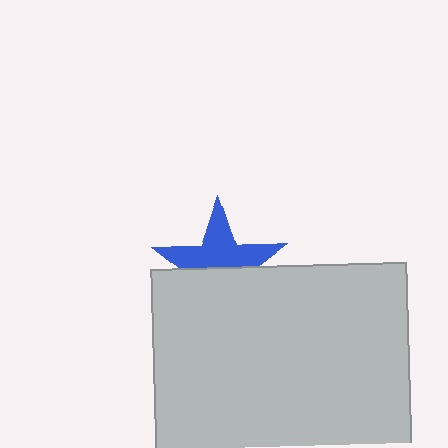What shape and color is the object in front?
The object in front is a light gray rectangle.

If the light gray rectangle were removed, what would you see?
You would see the complete blue star.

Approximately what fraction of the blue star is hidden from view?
Roughly 47% of the blue star is hidden behind the light gray rectangle.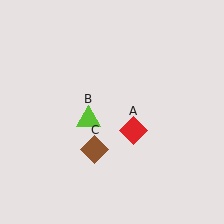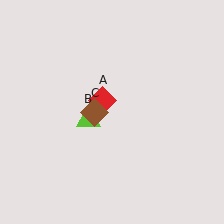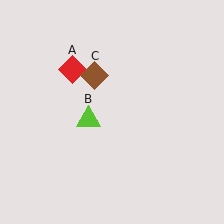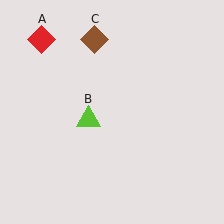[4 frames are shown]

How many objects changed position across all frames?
2 objects changed position: red diamond (object A), brown diamond (object C).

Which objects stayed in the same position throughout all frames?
Lime triangle (object B) remained stationary.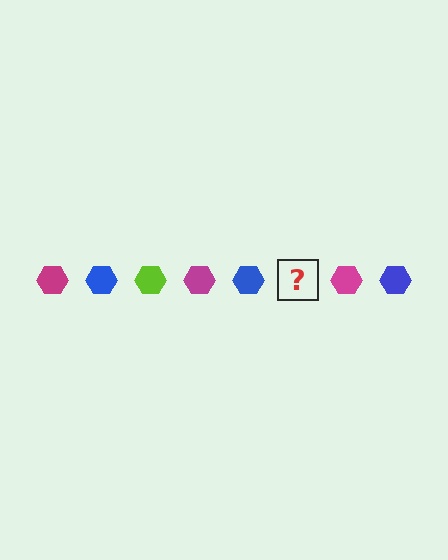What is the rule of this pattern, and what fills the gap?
The rule is that the pattern cycles through magenta, blue, lime hexagons. The gap should be filled with a lime hexagon.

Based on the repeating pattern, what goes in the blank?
The blank should be a lime hexagon.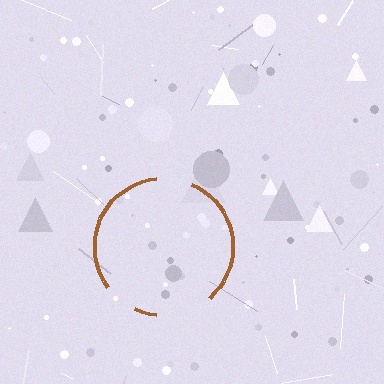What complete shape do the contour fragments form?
The contour fragments form a circle.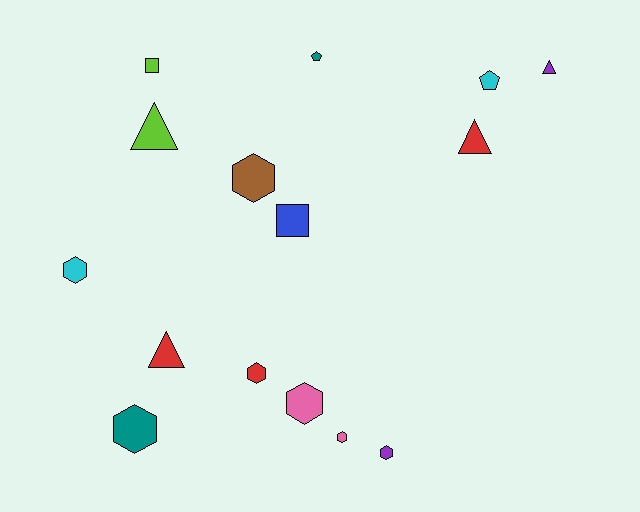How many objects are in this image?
There are 15 objects.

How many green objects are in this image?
There are no green objects.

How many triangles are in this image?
There are 4 triangles.